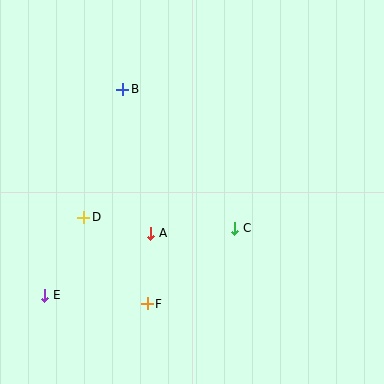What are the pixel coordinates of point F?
Point F is at (147, 304).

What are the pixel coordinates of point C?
Point C is at (235, 228).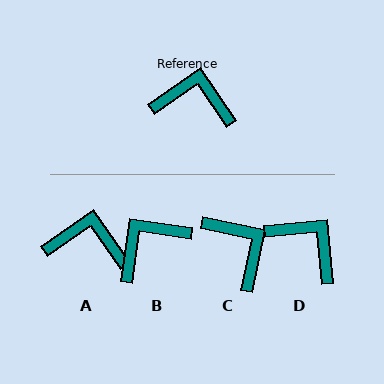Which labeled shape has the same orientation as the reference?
A.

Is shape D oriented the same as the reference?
No, it is off by about 29 degrees.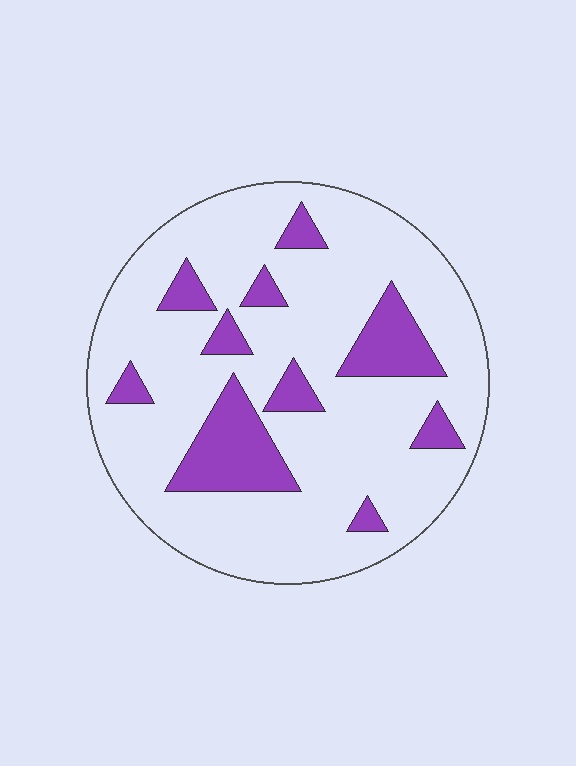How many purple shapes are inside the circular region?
10.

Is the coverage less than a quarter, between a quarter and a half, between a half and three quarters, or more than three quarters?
Less than a quarter.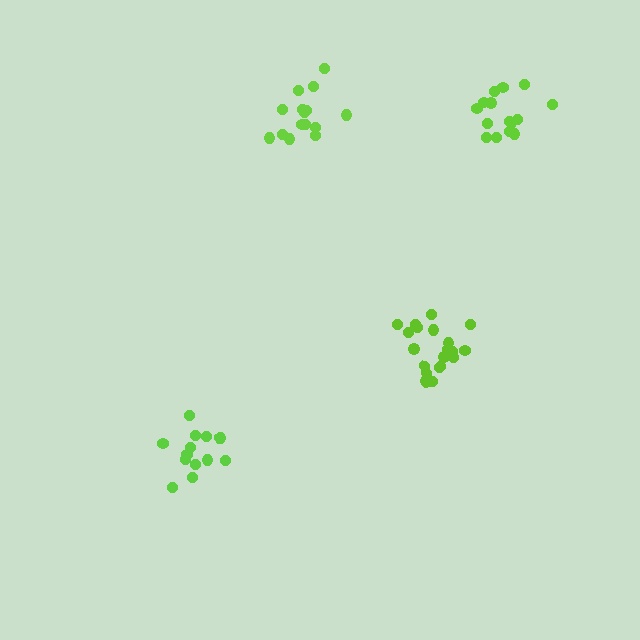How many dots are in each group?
Group 1: 15 dots, Group 2: 14 dots, Group 3: 20 dots, Group 4: 15 dots (64 total).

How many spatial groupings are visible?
There are 4 spatial groupings.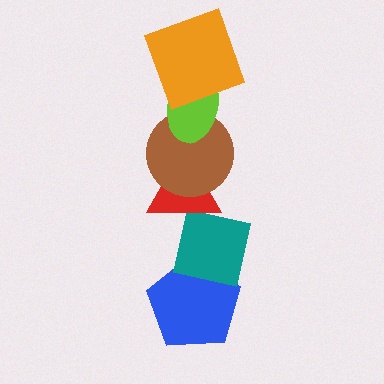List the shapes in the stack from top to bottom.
From top to bottom: the orange square, the lime ellipse, the brown circle, the red triangle, the teal square, the blue pentagon.